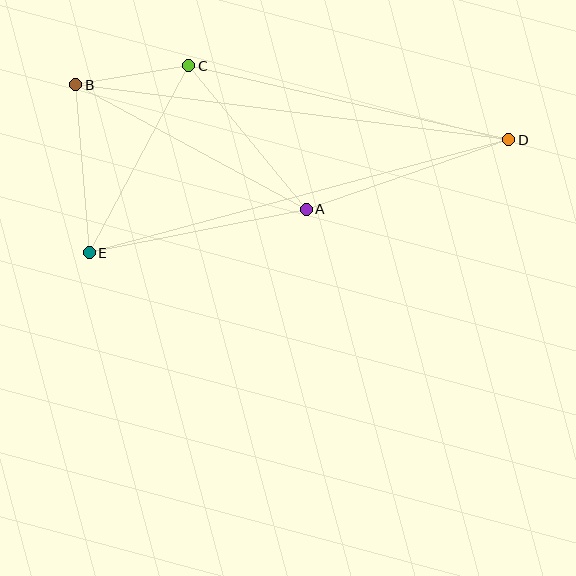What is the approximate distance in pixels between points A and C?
The distance between A and C is approximately 186 pixels.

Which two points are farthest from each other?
Points B and D are farthest from each other.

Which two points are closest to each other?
Points B and C are closest to each other.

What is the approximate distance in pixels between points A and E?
The distance between A and E is approximately 221 pixels.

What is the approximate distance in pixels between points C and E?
The distance between C and E is approximately 212 pixels.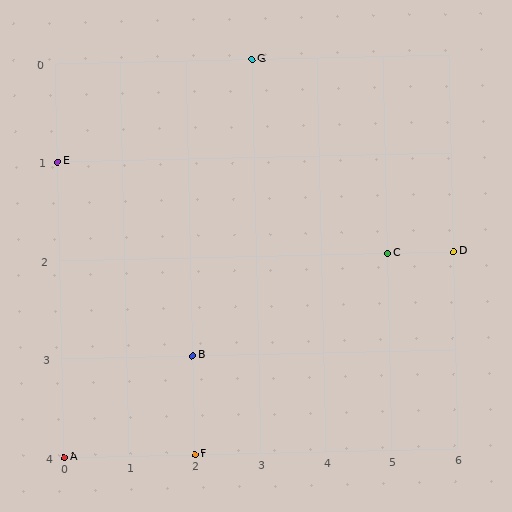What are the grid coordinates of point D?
Point D is at grid coordinates (6, 2).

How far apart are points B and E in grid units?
Points B and E are 2 columns and 2 rows apart (about 2.8 grid units diagonally).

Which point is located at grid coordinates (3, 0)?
Point G is at (3, 0).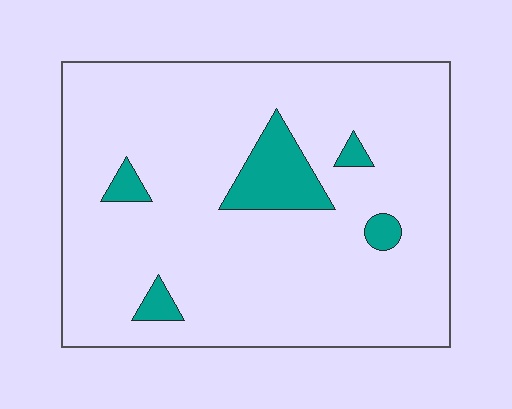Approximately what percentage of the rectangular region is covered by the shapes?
Approximately 10%.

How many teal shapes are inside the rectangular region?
5.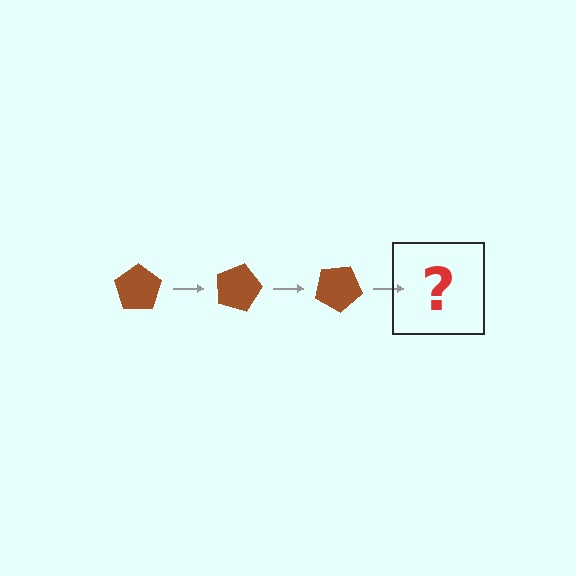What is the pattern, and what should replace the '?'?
The pattern is that the pentagon rotates 15 degrees each step. The '?' should be a brown pentagon rotated 45 degrees.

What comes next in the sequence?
The next element should be a brown pentagon rotated 45 degrees.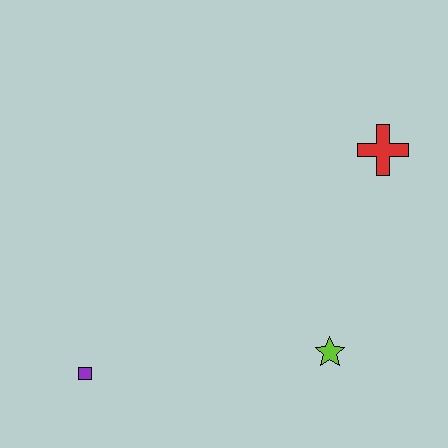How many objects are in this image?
There are 3 objects.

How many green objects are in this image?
There are no green objects.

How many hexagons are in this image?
There are no hexagons.